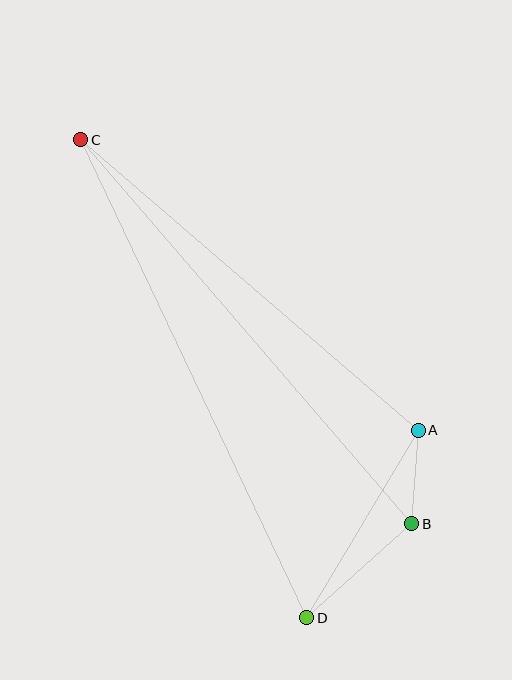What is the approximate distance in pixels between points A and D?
The distance between A and D is approximately 218 pixels.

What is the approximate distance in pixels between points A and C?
The distance between A and C is approximately 445 pixels.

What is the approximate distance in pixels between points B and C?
The distance between B and C is approximately 507 pixels.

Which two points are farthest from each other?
Points C and D are farthest from each other.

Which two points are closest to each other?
Points A and B are closest to each other.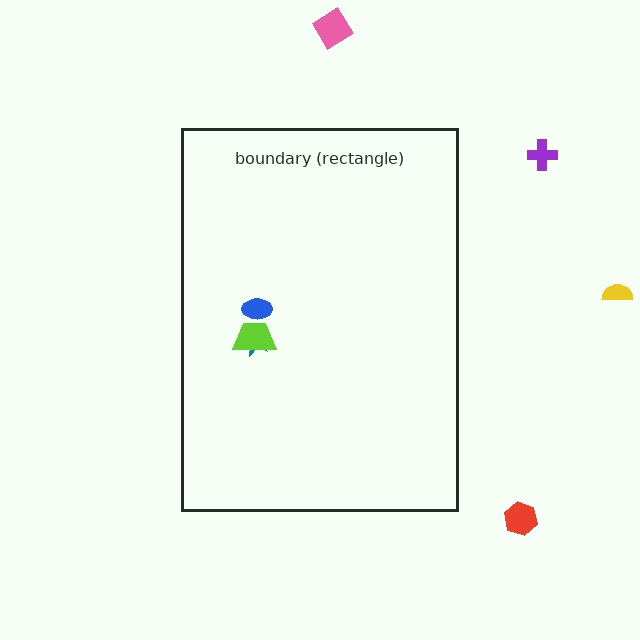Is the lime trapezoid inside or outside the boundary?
Inside.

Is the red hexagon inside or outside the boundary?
Outside.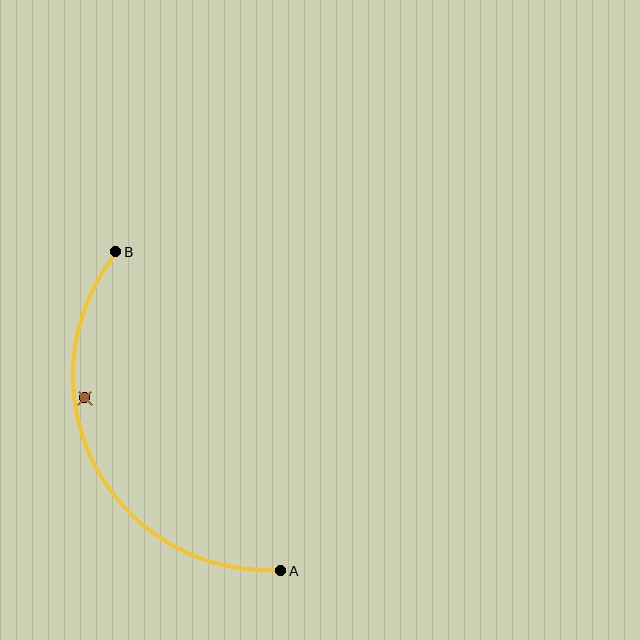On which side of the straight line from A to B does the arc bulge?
The arc bulges to the left of the straight line connecting A and B.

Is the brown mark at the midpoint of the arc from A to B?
No — the brown mark does not lie on the arc at all. It sits slightly inside the curve.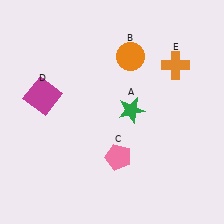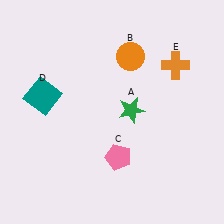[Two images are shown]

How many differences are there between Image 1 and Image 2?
There is 1 difference between the two images.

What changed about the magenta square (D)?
In Image 1, D is magenta. In Image 2, it changed to teal.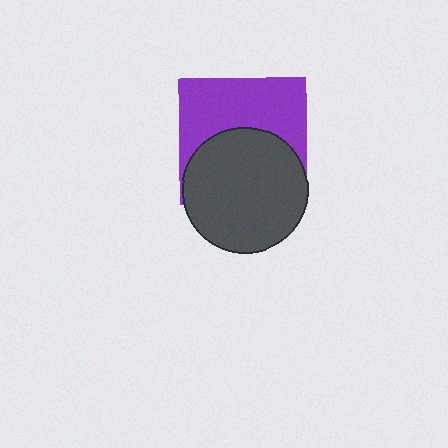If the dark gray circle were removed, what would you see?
You would see the complete purple square.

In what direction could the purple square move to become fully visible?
The purple square could move up. That would shift it out from behind the dark gray circle entirely.